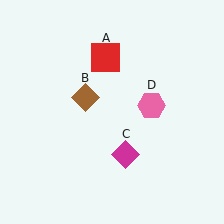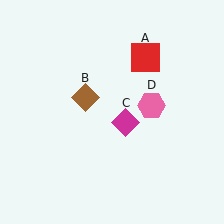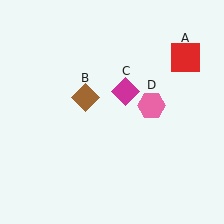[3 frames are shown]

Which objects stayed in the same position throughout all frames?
Brown diamond (object B) and pink hexagon (object D) remained stationary.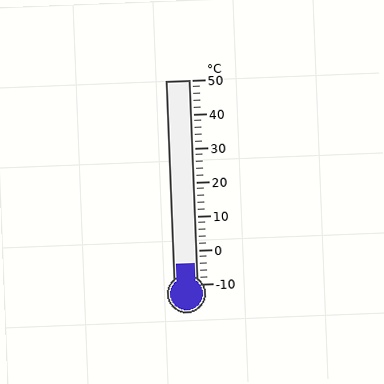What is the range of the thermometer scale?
The thermometer scale ranges from -10°C to 50°C.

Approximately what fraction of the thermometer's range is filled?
The thermometer is filled to approximately 10% of its range.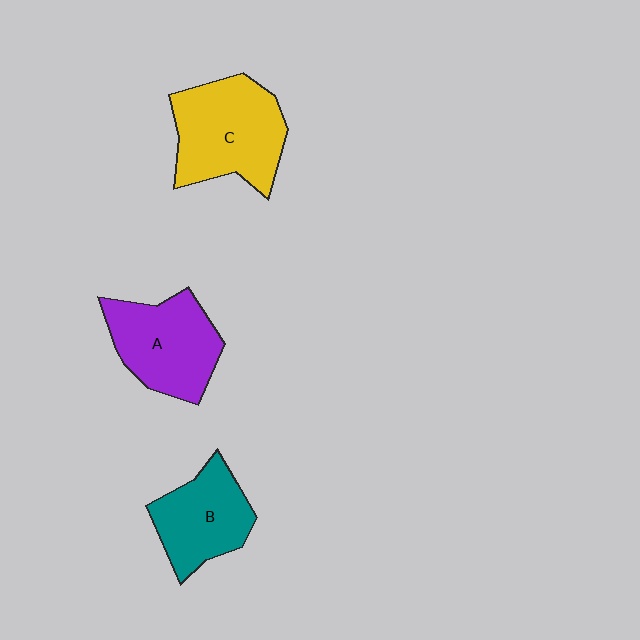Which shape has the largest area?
Shape C (yellow).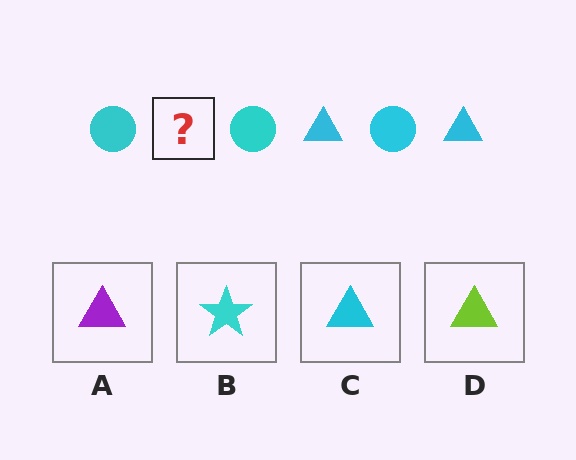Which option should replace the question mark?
Option C.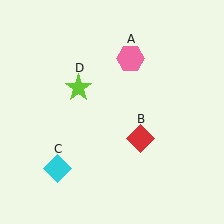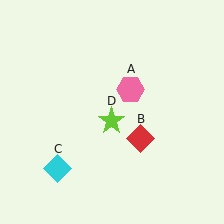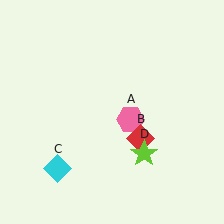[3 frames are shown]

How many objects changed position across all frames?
2 objects changed position: pink hexagon (object A), lime star (object D).